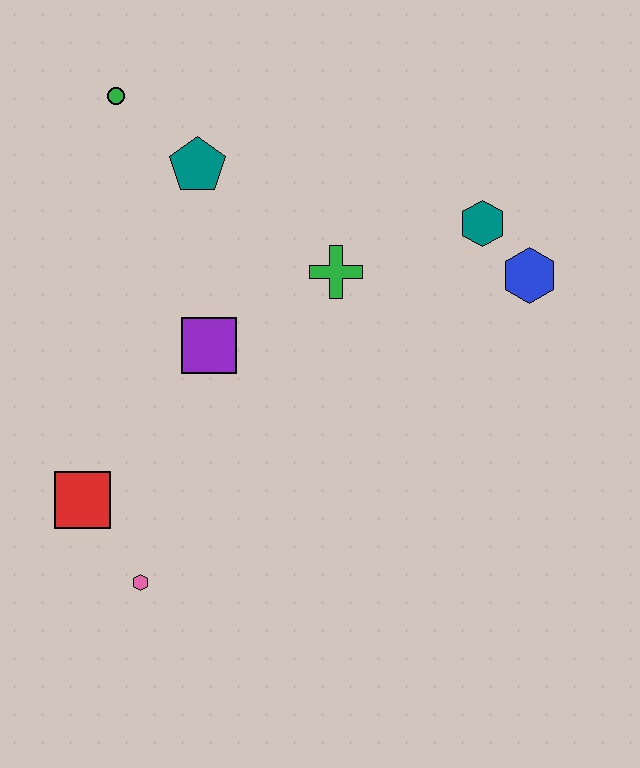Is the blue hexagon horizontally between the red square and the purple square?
No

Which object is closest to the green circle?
The teal pentagon is closest to the green circle.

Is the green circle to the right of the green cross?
No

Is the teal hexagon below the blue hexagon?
No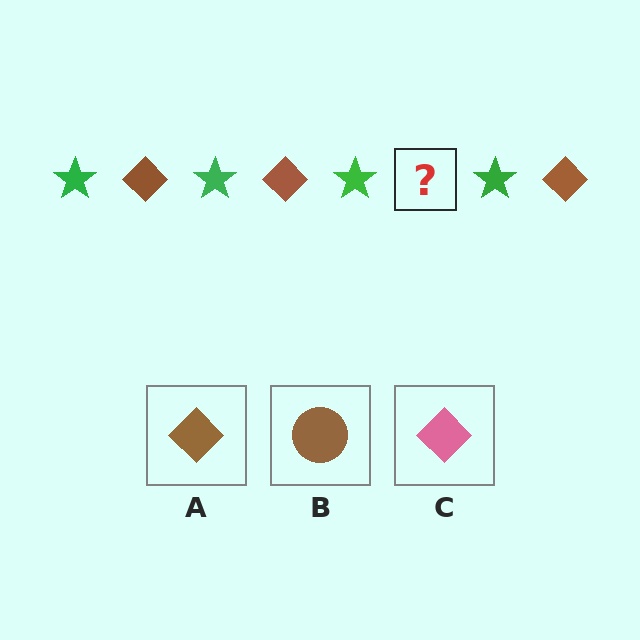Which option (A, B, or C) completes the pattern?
A.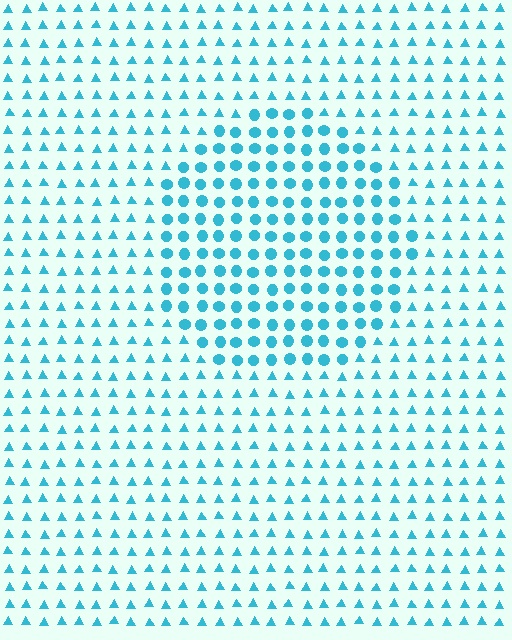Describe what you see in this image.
The image is filled with small cyan elements arranged in a uniform grid. A circle-shaped region contains circles, while the surrounding area contains triangles. The boundary is defined purely by the change in element shape.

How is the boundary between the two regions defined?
The boundary is defined by a change in element shape: circles inside vs. triangles outside. All elements share the same color and spacing.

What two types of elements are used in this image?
The image uses circles inside the circle region and triangles outside it.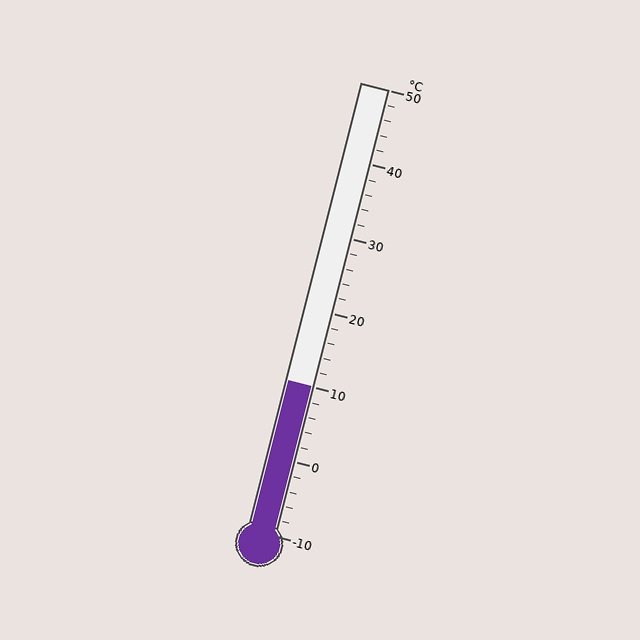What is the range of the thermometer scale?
The thermometer scale ranges from -10°C to 50°C.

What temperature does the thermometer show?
The thermometer shows approximately 10°C.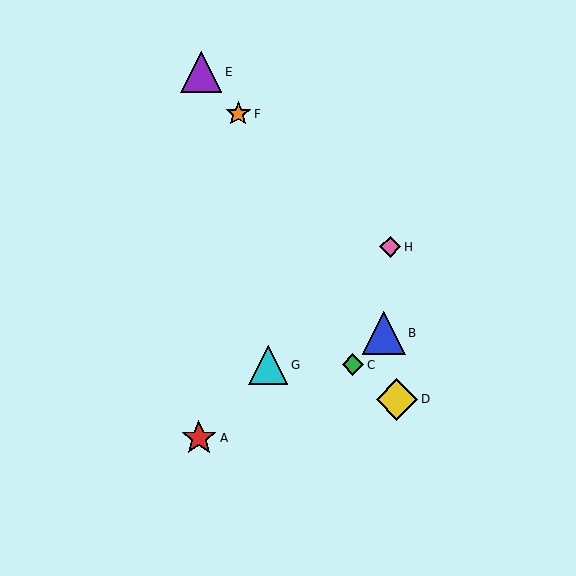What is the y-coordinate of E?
Object E is at y≈72.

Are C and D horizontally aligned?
No, C is at y≈365 and D is at y≈399.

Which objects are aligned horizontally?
Objects C, G are aligned horizontally.